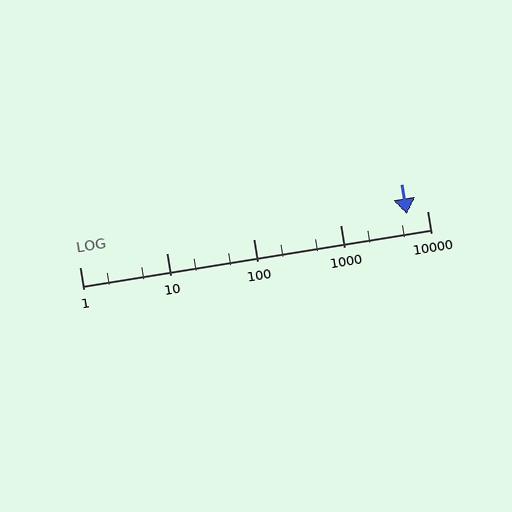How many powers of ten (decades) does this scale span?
The scale spans 4 decades, from 1 to 10000.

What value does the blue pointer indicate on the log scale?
The pointer indicates approximately 5900.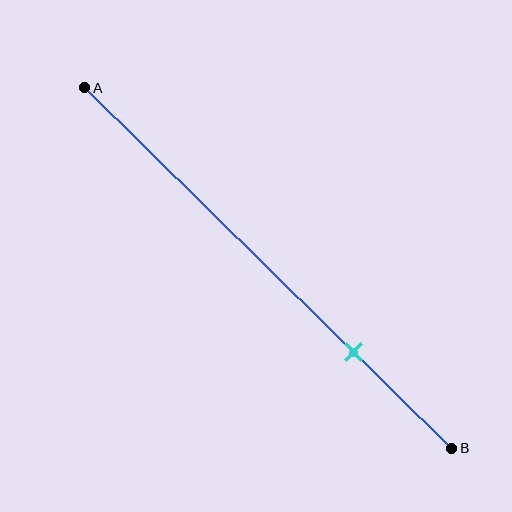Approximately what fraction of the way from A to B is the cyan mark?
The cyan mark is approximately 75% of the way from A to B.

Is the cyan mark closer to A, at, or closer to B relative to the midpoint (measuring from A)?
The cyan mark is closer to point B than the midpoint of segment AB.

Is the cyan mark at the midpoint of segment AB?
No, the mark is at about 75% from A, not at the 50% midpoint.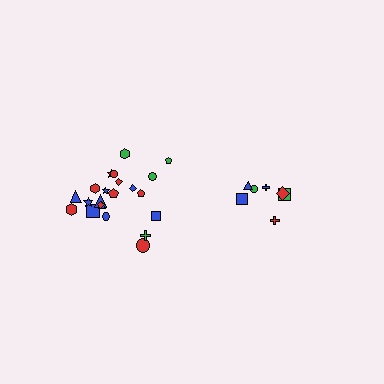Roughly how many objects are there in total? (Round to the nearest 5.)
Roughly 30 objects in total.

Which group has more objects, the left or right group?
The left group.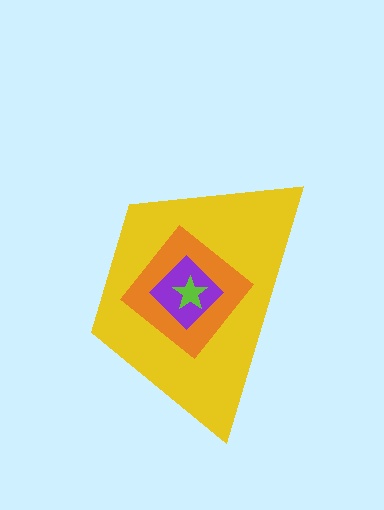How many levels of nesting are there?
4.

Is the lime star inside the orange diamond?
Yes.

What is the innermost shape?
The lime star.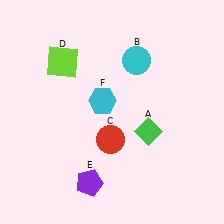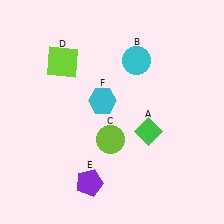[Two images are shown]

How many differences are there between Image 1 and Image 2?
There is 1 difference between the two images.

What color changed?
The circle (C) changed from red in Image 1 to lime in Image 2.